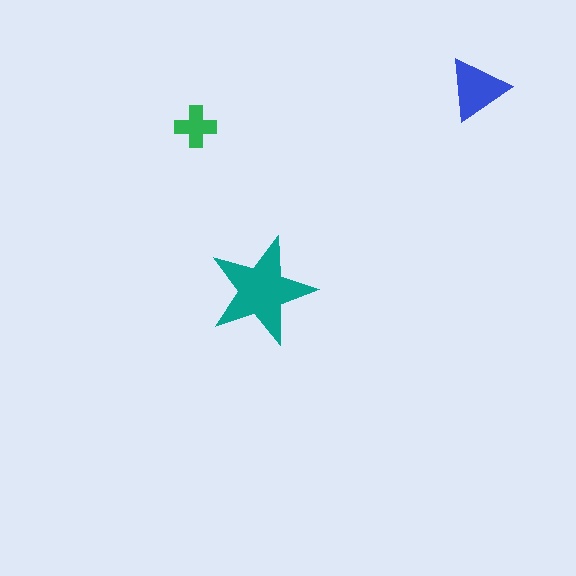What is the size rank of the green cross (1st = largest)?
3rd.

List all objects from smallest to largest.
The green cross, the blue triangle, the teal star.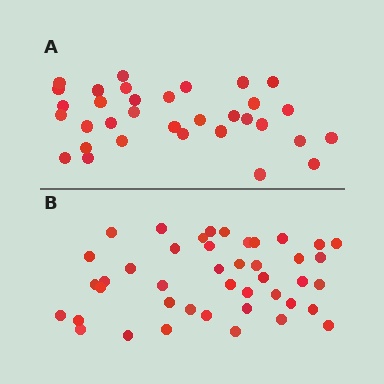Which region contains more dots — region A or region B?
Region B (the bottom region) has more dots.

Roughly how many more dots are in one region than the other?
Region B has roughly 10 or so more dots than region A.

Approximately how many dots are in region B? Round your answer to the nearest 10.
About 40 dots. (The exact count is 43, which rounds to 40.)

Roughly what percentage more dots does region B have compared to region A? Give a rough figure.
About 30% more.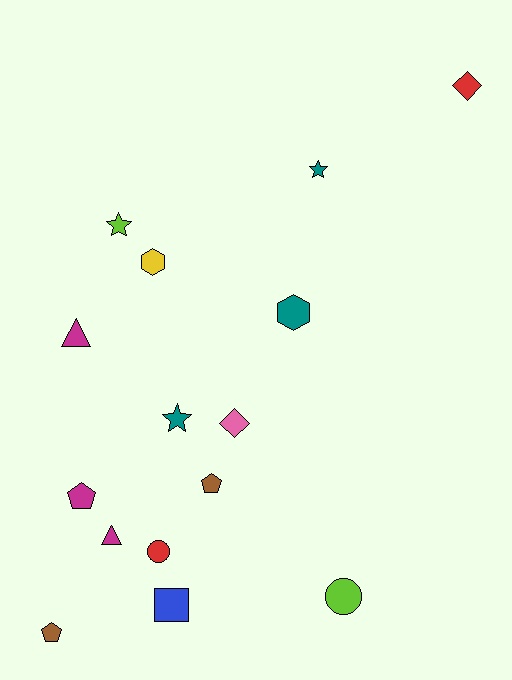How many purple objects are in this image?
There are no purple objects.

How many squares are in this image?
There is 1 square.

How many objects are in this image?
There are 15 objects.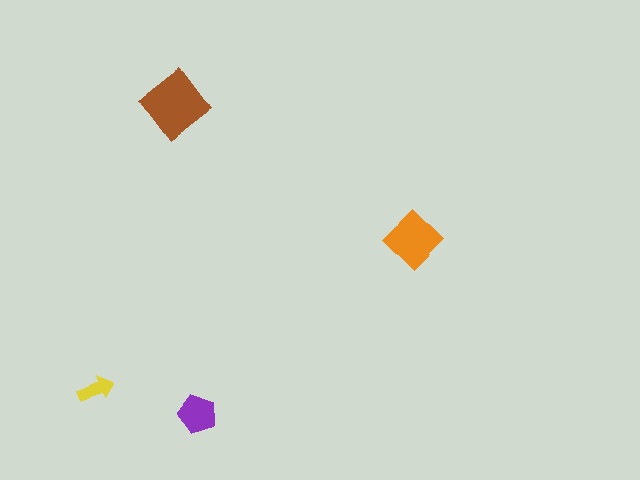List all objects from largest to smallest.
The brown diamond, the orange diamond, the purple pentagon, the yellow arrow.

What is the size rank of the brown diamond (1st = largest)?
1st.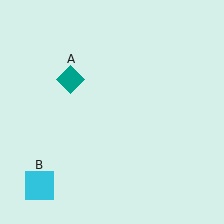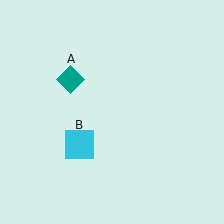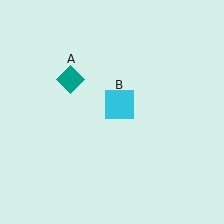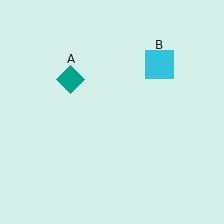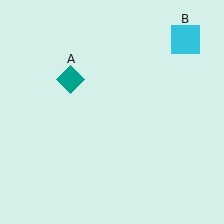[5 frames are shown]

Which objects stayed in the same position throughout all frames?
Teal diamond (object A) remained stationary.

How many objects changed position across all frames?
1 object changed position: cyan square (object B).